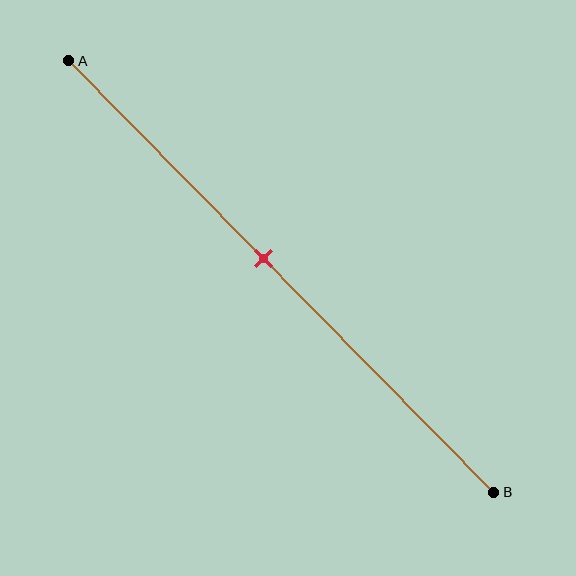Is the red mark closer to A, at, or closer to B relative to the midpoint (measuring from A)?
The red mark is closer to point A than the midpoint of segment AB.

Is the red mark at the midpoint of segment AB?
No, the mark is at about 45% from A, not at the 50% midpoint.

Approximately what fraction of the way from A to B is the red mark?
The red mark is approximately 45% of the way from A to B.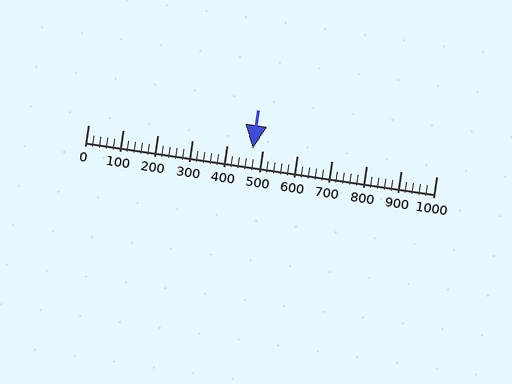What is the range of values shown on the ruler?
The ruler shows values from 0 to 1000.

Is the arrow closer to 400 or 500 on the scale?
The arrow is closer to 500.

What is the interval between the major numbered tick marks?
The major tick marks are spaced 100 units apart.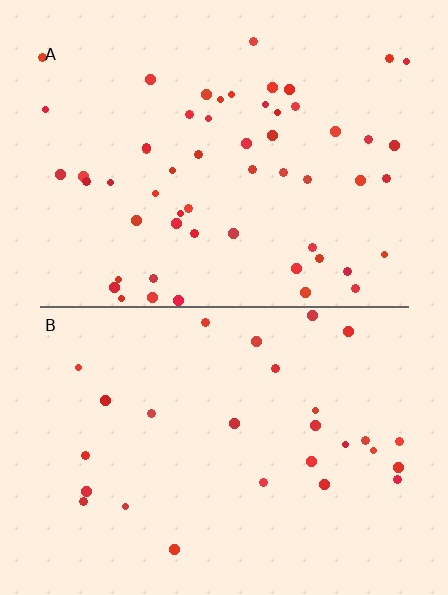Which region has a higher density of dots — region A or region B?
A (the top).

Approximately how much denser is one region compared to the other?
Approximately 1.9× — region A over region B.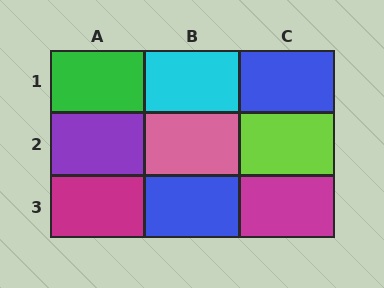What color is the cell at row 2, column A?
Purple.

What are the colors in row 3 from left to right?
Magenta, blue, magenta.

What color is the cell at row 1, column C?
Blue.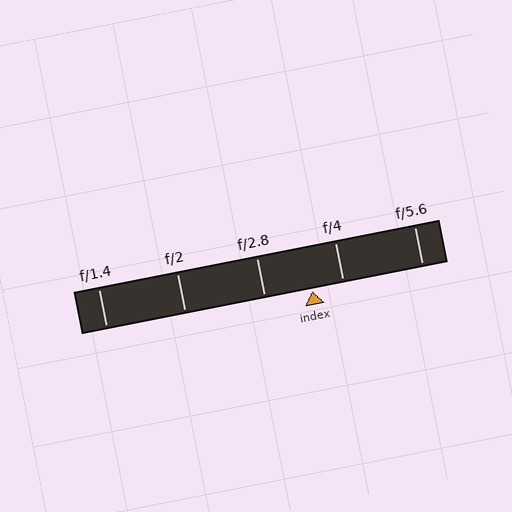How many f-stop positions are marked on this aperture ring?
There are 5 f-stop positions marked.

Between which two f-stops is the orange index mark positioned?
The index mark is between f/2.8 and f/4.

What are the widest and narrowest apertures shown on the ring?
The widest aperture shown is f/1.4 and the narrowest is f/5.6.